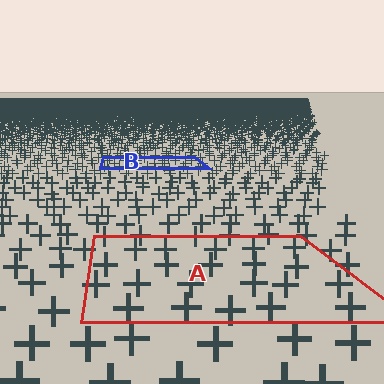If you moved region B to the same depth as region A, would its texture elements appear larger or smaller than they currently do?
They would appear larger. At a closer depth, the same texture elements are projected at a bigger on-screen size.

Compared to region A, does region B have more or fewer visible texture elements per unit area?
Region B has more texture elements per unit area — they are packed more densely because it is farther away.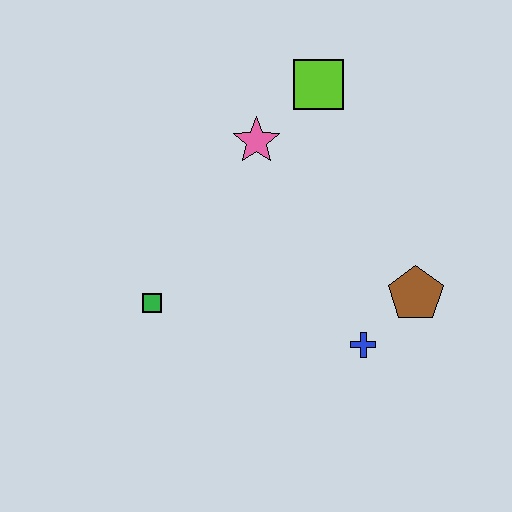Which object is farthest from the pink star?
The blue cross is farthest from the pink star.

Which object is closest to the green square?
The pink star is closest to the green square.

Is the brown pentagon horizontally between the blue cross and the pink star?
No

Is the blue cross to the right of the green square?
Yes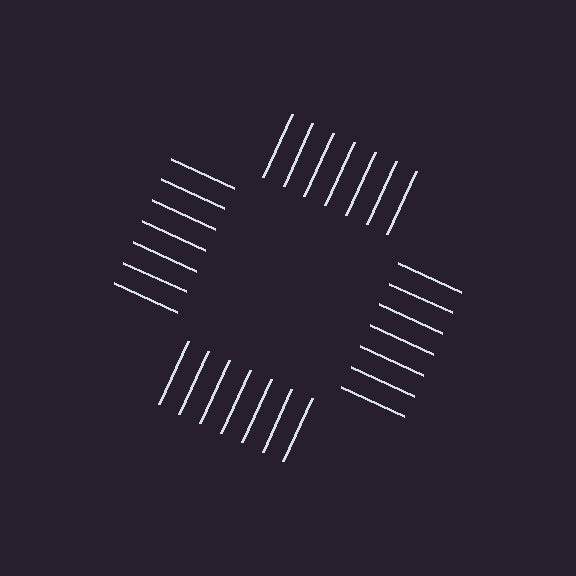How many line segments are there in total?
28 — 7 along each of the 4 edges.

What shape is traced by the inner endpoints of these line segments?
An illusory square — the line segments terminate on its edges but no continuous stroke is drawn.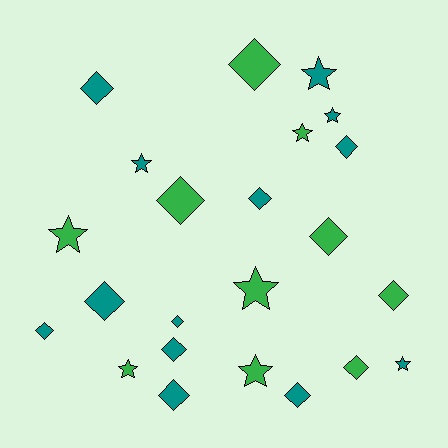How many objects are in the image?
There are 23 objects.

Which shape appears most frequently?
Diamond, with 14 objects.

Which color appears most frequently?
Teal, with 13 objects.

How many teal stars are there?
There are 4 teal stars.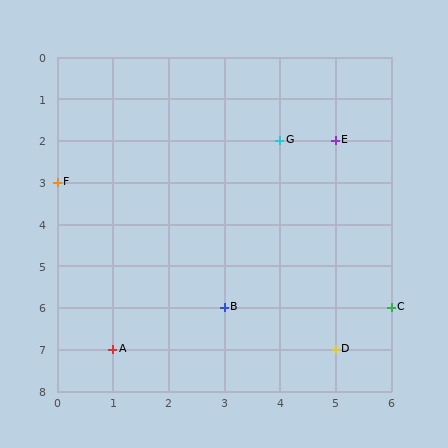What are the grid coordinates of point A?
Point A is at grid coordinates (1, 7).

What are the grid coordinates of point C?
Point C is at grid coordinates (6, 6).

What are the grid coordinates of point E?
Point E is at grid coordinates (5, 2).